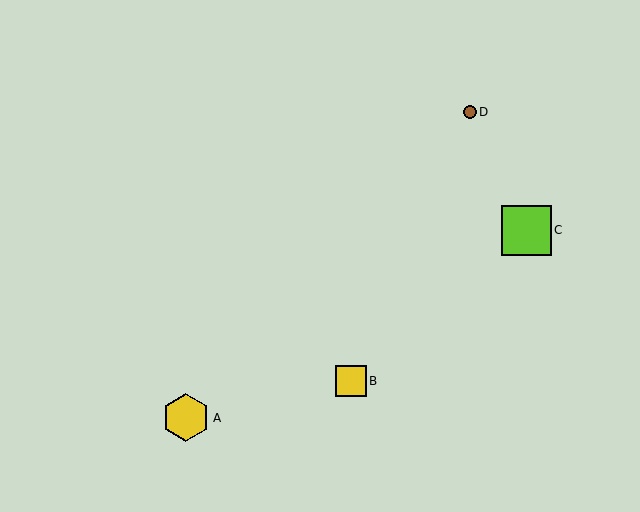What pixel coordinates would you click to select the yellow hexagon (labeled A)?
Click at (186, 418) to select the yellow hexagon A.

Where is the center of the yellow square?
The center of the yellow square is at (351, 381).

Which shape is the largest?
The lime square (labeled C) is the largest.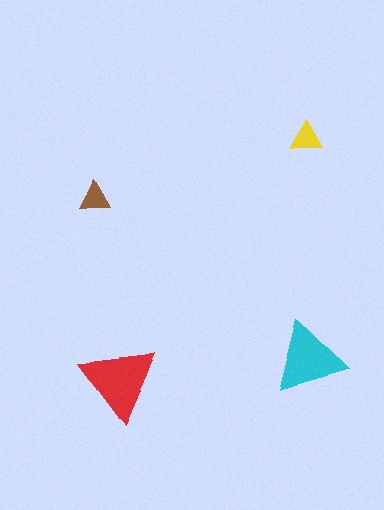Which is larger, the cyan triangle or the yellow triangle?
The cyan one.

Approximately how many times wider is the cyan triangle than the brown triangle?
About 2.5 times wider.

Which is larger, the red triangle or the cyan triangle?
The red one.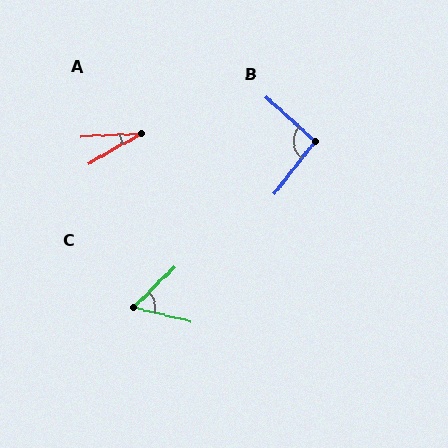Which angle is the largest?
B, at approximately 94 degrees.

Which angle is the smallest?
A, at approximately 28 degrees.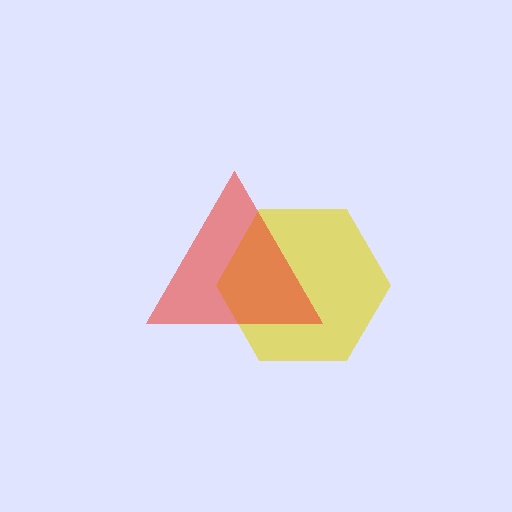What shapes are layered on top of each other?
The layered shapes are: a yellow hexagon, a red triangle.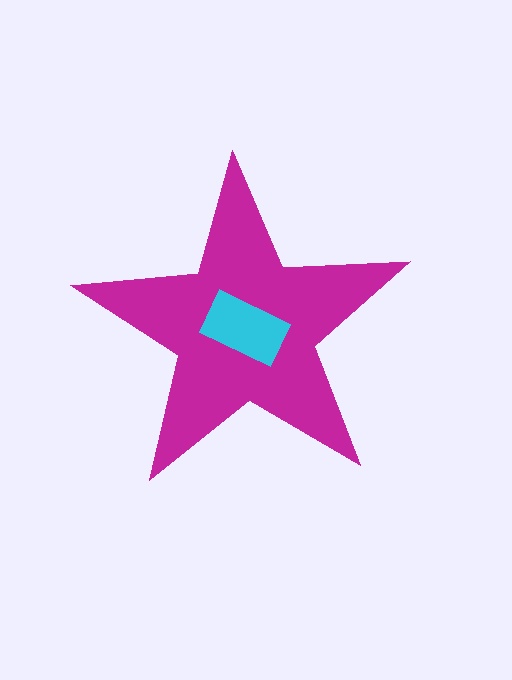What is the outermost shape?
The magenta star.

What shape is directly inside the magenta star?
The cyan rectangle.